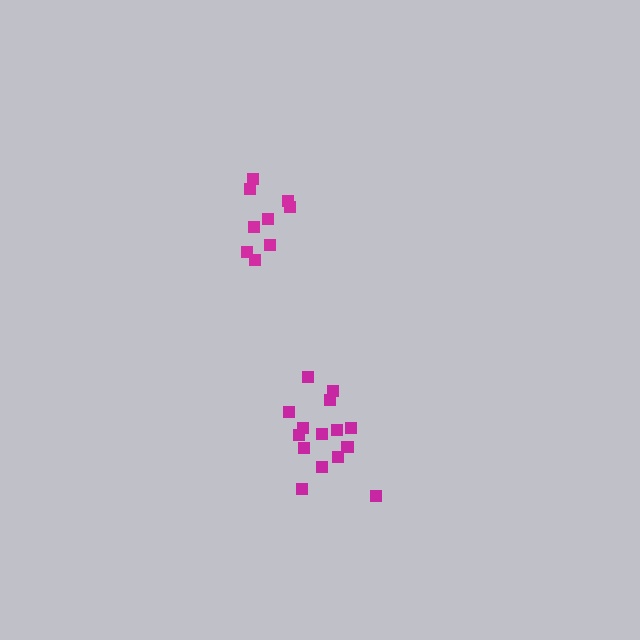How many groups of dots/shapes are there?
There are 2 groups.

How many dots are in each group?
Group 1: 9 dots, Group 2: 15 dots (24 total).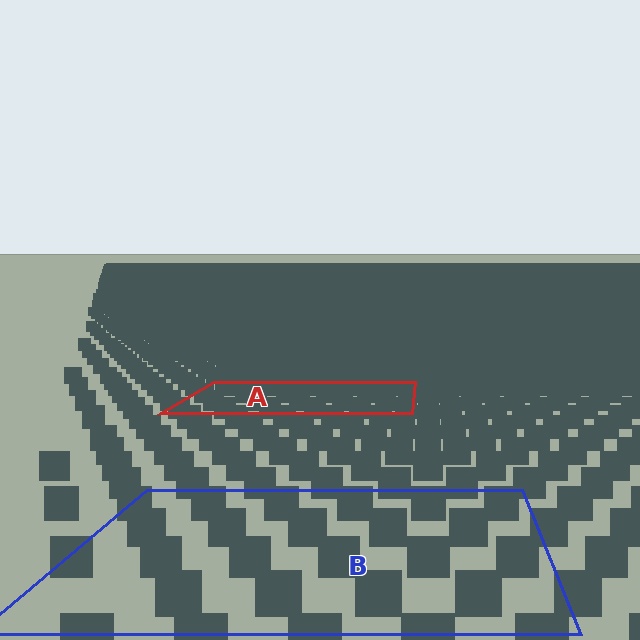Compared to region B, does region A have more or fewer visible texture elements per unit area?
Region A has more texture elements per unit area — they are packed more densely because it is farther away.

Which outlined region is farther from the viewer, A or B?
Region A is farther from the viewer — the texture elements inside it appear smaller and more densely packed.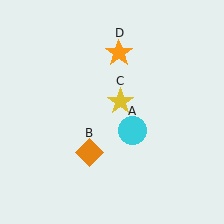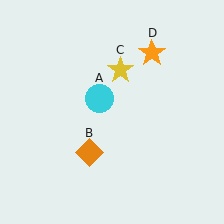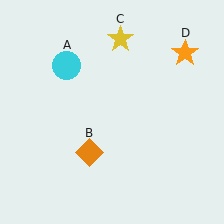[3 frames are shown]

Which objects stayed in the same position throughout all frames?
Orange diamond (object B) remained stationary.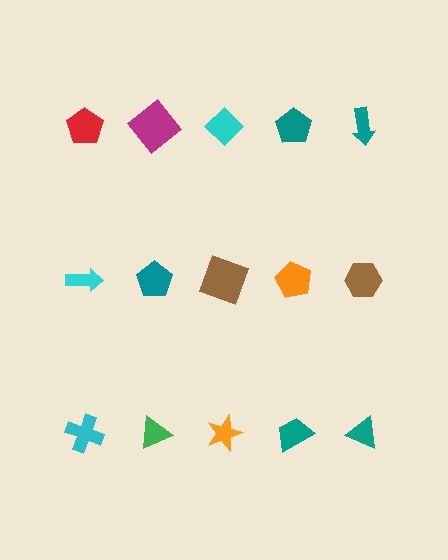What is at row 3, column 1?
A cyan cross.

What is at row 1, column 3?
A cyan diamond.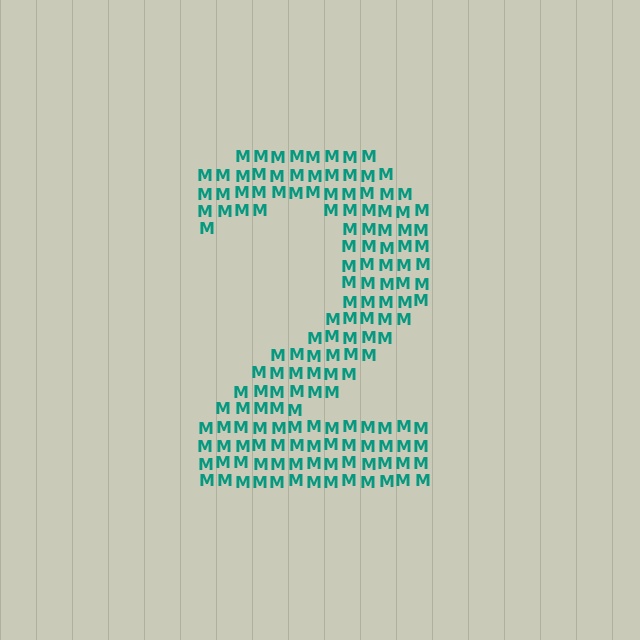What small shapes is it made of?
It is made of small letter M's.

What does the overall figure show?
The overall figure shows the digit 2.